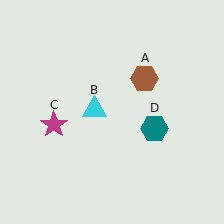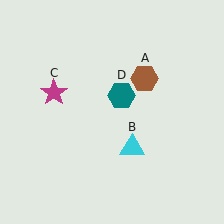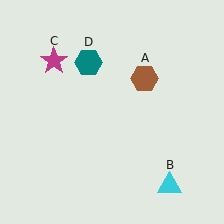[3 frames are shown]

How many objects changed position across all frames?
3 objects changed position: cyan triangle (object B), magenta star (object C), teal hexagon (object D).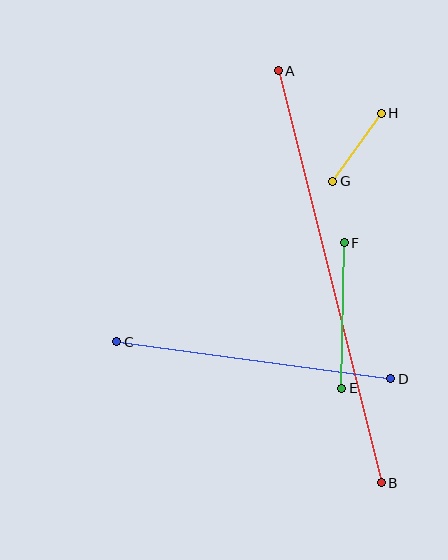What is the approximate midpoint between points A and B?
The midpoint is at approximately (330, 277) pixels.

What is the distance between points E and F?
The distance is approximately 145 pixels.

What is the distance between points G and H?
The distance is approximately 84 pixels.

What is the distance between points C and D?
The distance is approximately 276 pixels.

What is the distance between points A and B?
The distance is approximately 425 pixels.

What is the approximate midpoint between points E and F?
The midpoint is at approximately (343, 316) pixels.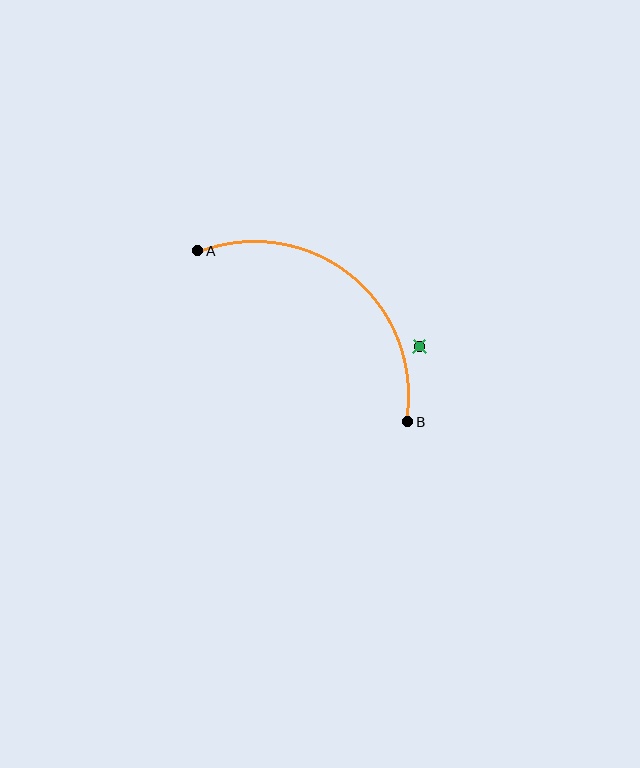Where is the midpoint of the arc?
The arc midpoint is the point on the curve farthest from the straight line joining A and B. It sits above and to the right of that line.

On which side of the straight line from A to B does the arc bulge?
The arc bulges above and to the right of the straight line connecting A and B.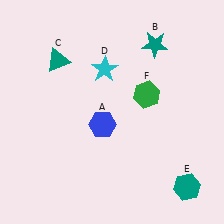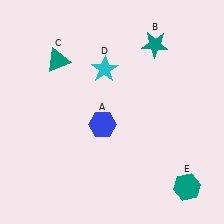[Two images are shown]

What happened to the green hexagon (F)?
The green hexagon (F) was removed in Image 2. It was in the top-right area of Image 1.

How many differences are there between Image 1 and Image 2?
There is 1 difference between the two images.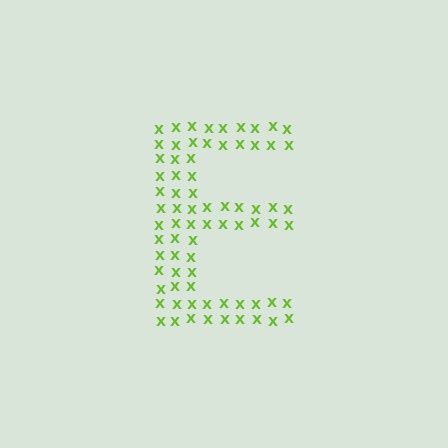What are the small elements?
The small elements are letter X's.